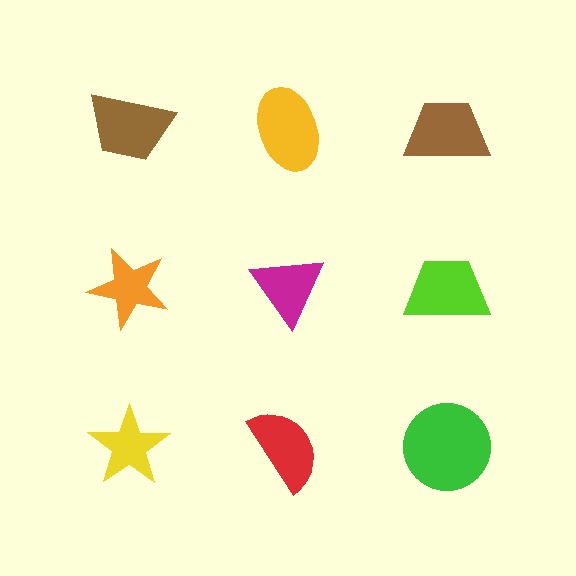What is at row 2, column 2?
A magenta triangle.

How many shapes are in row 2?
3 shapes.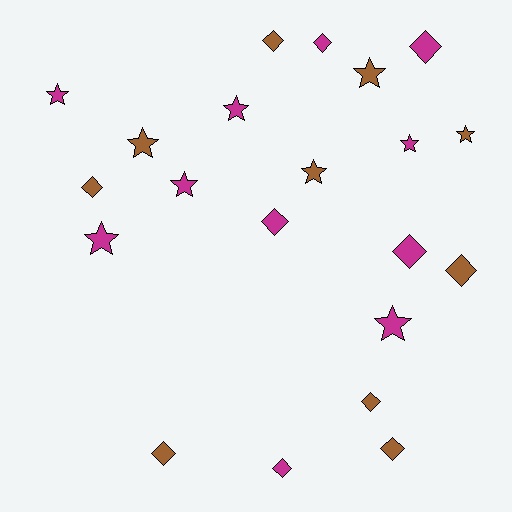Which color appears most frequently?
Magenta, with 11 objects.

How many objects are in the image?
There are 21 objects.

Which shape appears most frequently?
Diamond, with 11 objects.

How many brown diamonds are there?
There are 6 brown diamonds.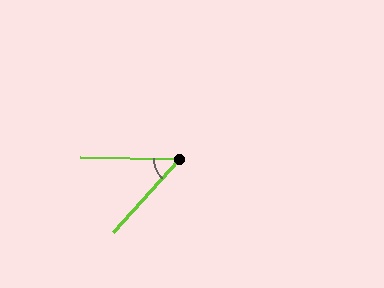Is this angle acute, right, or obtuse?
It is acute.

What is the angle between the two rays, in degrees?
Approximately 49 degrees.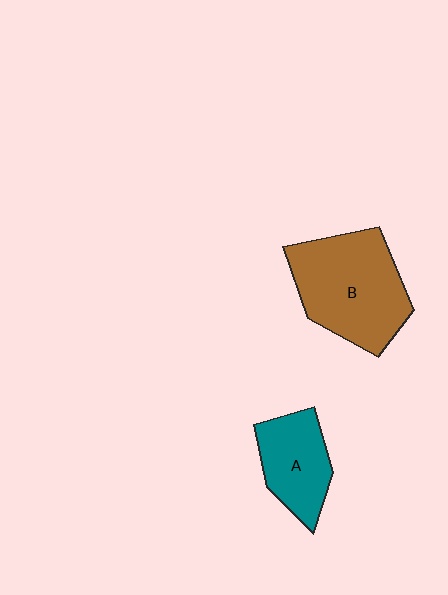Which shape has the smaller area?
Shape A (teal).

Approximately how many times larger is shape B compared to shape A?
Approximately 1.7 times.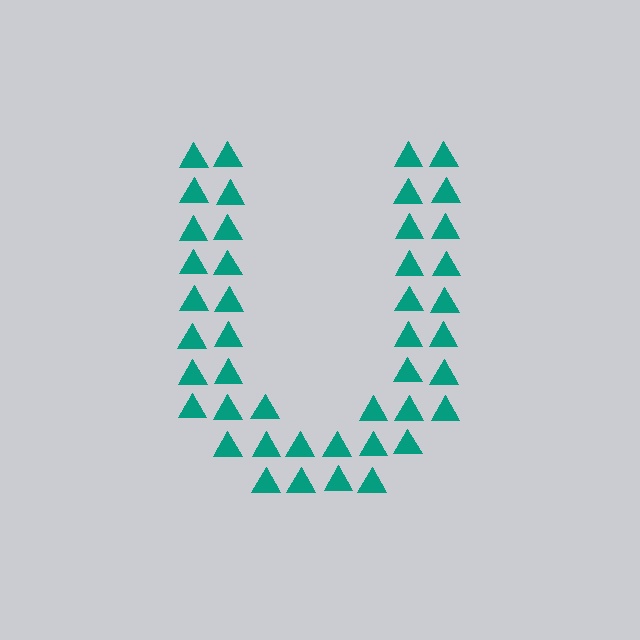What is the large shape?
The large shape is the letter U.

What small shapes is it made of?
It is made of small triangles.